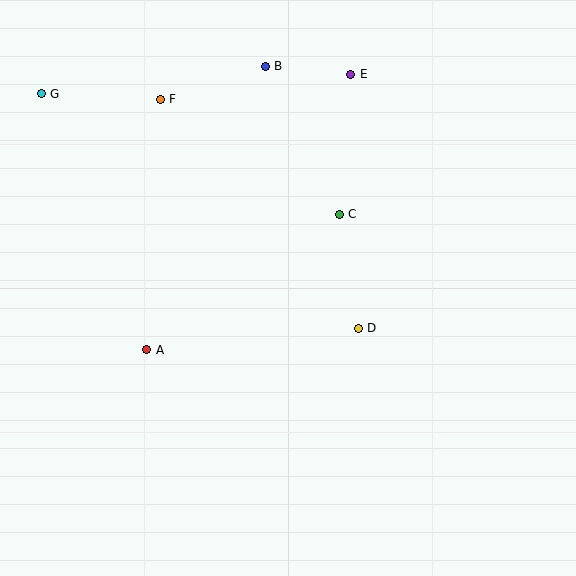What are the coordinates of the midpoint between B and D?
The midpoint between B and D is at (312, 197).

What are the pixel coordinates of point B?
Point B is at (265, 66).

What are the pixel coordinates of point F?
Point F is at (160, 99).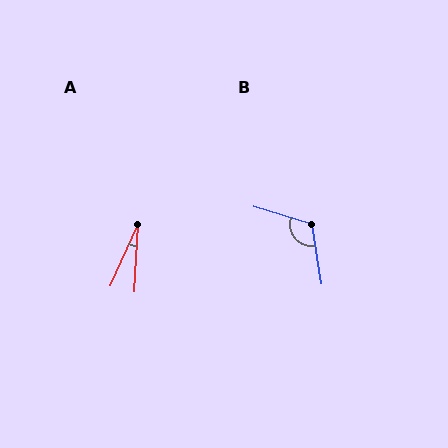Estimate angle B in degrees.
Approximately 115 degrees.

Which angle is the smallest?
A, at approximately 21 degrees.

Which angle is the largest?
B, at approximately 115 degrees.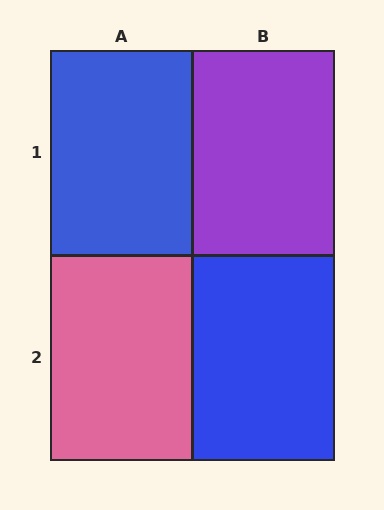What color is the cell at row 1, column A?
Blue.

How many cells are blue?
2 cells are blue.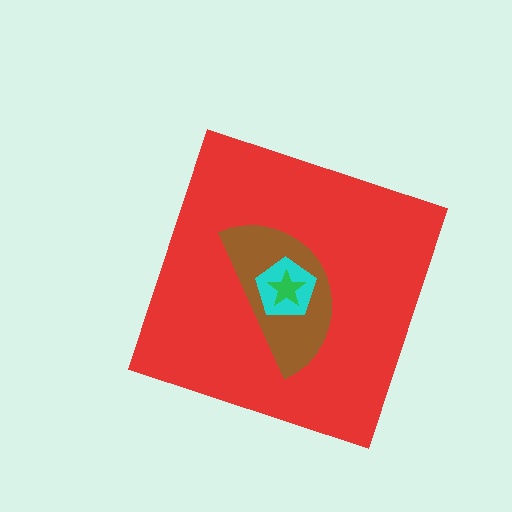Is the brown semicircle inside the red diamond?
Yes.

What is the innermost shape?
The green star.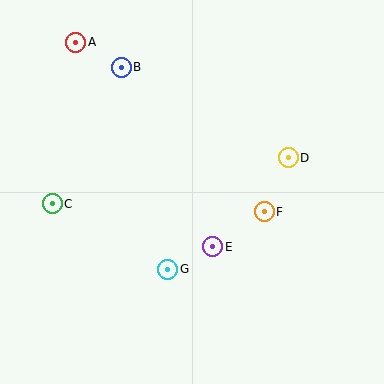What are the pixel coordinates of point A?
Point A is at (76, 42).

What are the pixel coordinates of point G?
Point G is at (168, 269).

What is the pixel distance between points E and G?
The distance between E and G is 50 pixels.